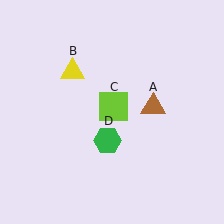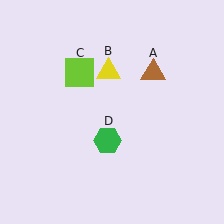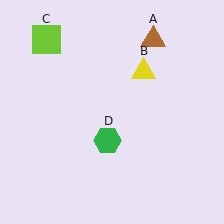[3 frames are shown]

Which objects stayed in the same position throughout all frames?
Green hexagon (object D) remained stationary.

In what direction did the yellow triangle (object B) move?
The yellow triangle (object B) moved right.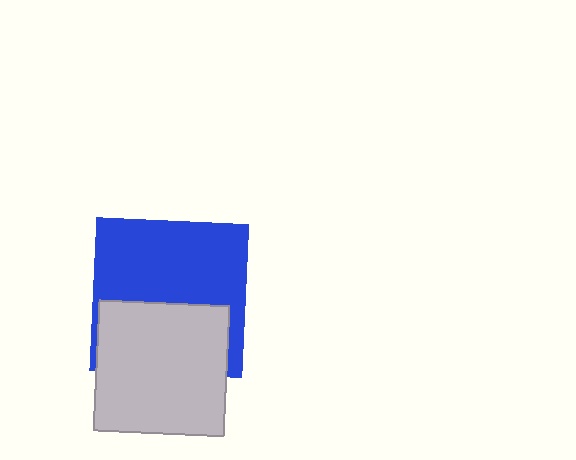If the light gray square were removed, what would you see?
You would see the complete blue square.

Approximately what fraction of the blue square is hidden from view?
Roughly 40% of the blue square is hidden behind the light gray square.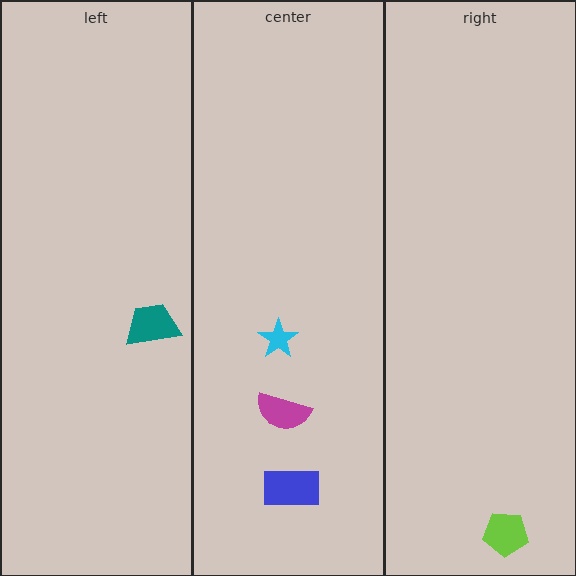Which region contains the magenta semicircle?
The center region.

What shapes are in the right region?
The lime pentagon.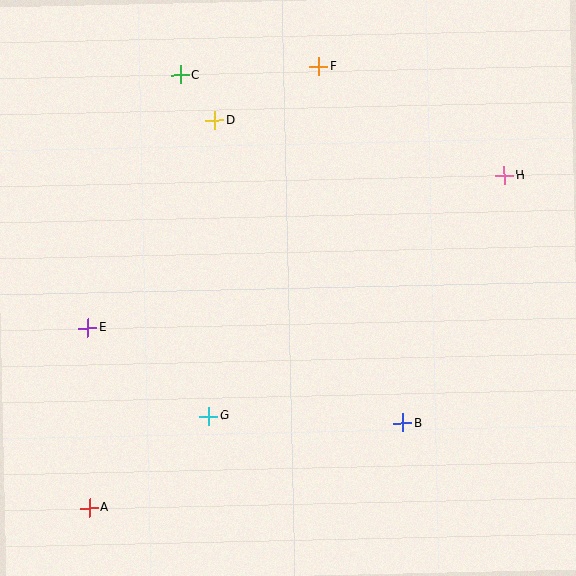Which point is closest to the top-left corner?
Point C is closest to the top-left corner.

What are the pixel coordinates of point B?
Point B is at (403, 423).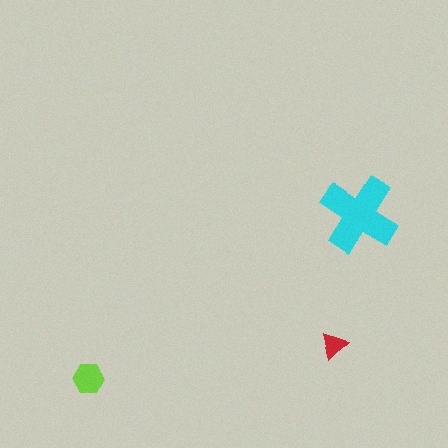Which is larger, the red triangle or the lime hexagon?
The lime hexagon.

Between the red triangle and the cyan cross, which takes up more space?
The cyan cross.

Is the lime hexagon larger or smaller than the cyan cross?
Smaller.